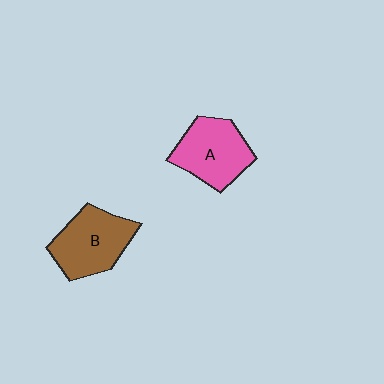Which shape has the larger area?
Shape B (brown).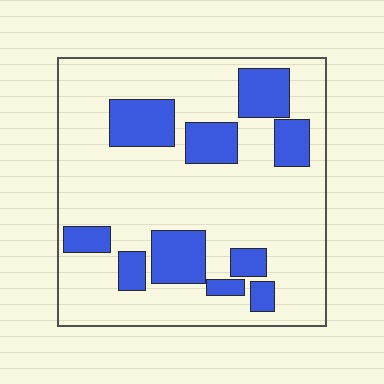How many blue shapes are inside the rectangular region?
10.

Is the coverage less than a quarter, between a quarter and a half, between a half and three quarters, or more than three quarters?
Less than a quarter.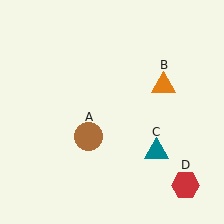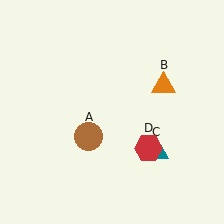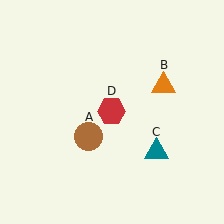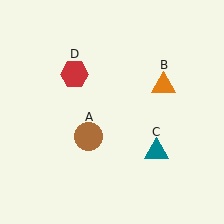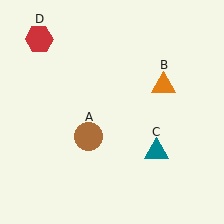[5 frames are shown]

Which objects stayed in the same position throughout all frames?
Brown circle (object A) and orange triangle (object B) and teal triangle (object C) remained stationary.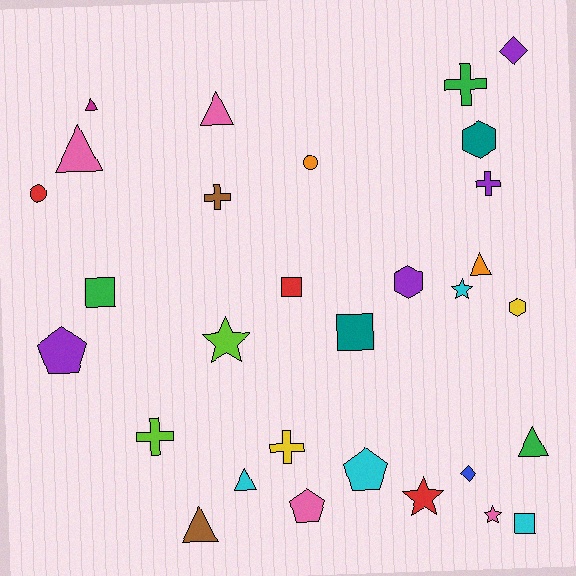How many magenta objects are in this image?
There is 1 magenta object.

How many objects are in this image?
There are 30 objects.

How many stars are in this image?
There are 4 stars.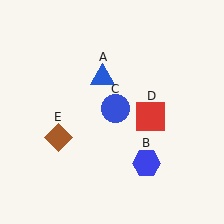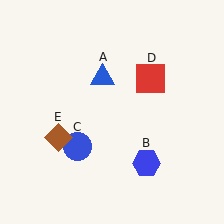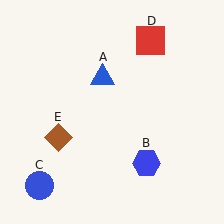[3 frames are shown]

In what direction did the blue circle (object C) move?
The blue circle (object C) moved down and to the left.